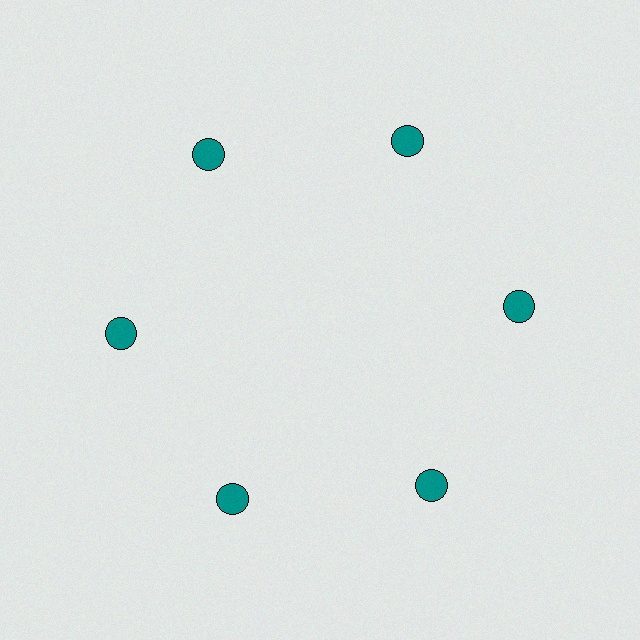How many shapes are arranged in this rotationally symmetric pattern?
There are 6 shapes, arranged in 6 groups of 1.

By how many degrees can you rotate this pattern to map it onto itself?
The pattern maps onto itself every 60 degrees of rotation.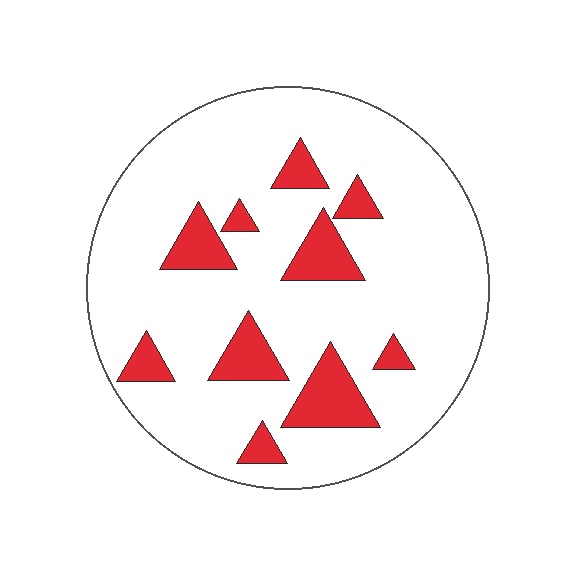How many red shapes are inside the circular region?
10.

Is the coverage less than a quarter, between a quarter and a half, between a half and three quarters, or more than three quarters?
Less than a quarter.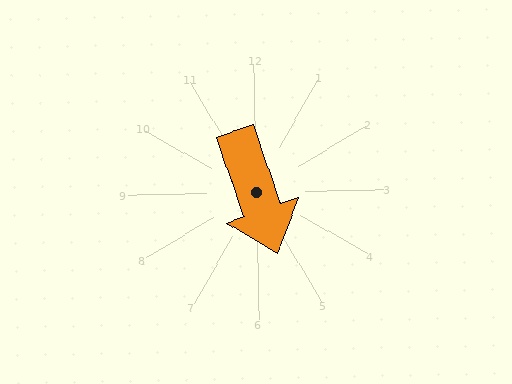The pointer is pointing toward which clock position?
Roughly 5 o'clock.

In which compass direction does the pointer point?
South.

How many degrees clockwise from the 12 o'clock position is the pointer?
Approximately 162 degrees.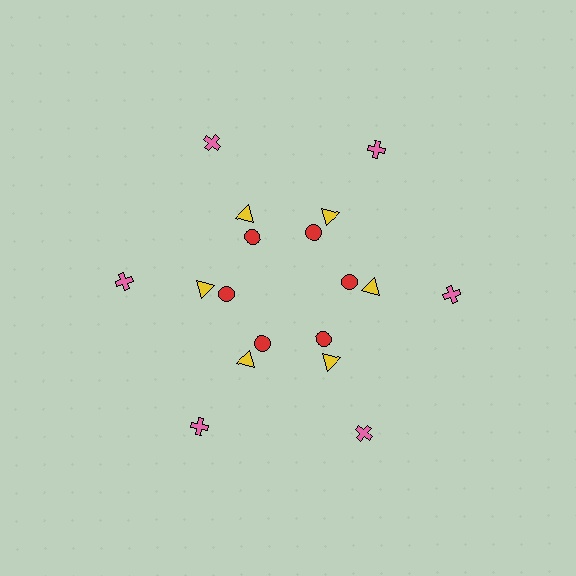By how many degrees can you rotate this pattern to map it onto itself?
The pattern maps onto itself every 60 degrees of rotation.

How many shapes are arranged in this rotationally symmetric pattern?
There are 18 shapes, arranged in 6 groups of 3.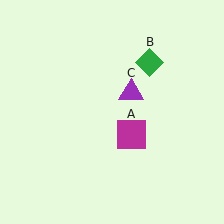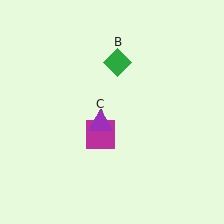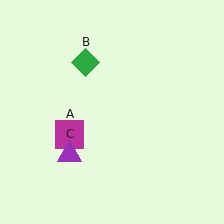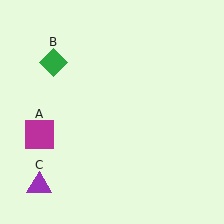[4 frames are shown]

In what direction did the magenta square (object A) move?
The magenta square (object A) moved left.